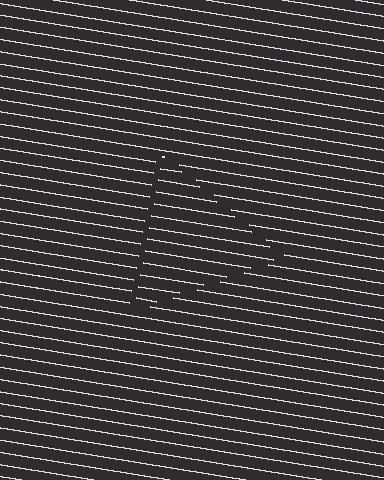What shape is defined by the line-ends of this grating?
An illusory triangle. The interior of the shape contains the same grating, shifted by half a period — the contour is defined by the phase discontinuity where line-ends from the inner and outer gratings abut.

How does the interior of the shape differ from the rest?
The interior of the shape contains the same grating, shifted by half a period — the contour is defined by the phase discontinuity where line-ends from the inner and outer gratings abut.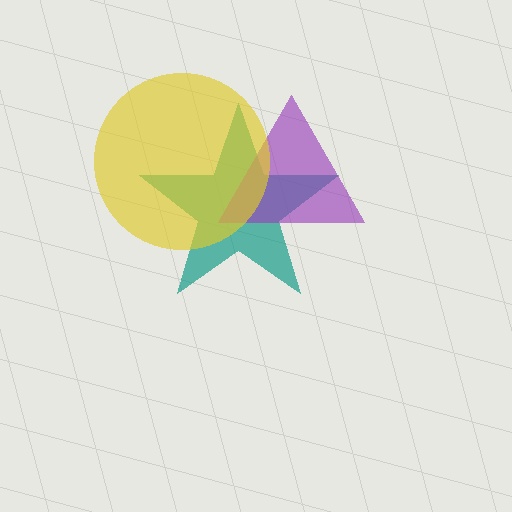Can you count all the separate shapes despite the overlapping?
Yes, there are 3 separate shapes.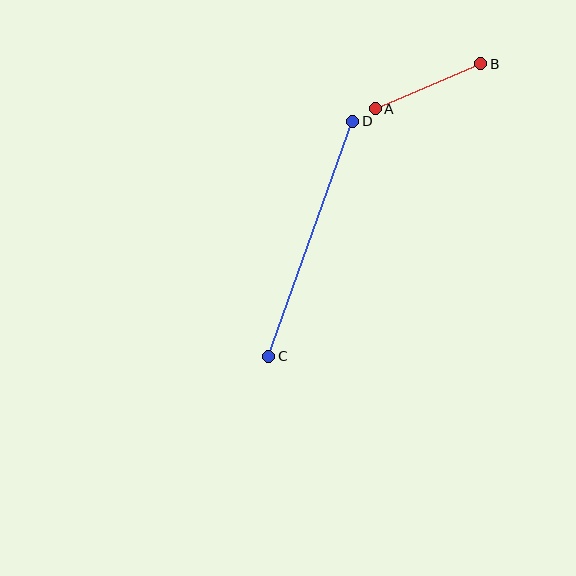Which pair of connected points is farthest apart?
Points C and D are farthest apart.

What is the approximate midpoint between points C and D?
The midpoint is at approximately (311, 239) pixels.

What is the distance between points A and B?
The distance is approximately 115 pixels.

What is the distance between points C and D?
The distance is approximately 250 pixels.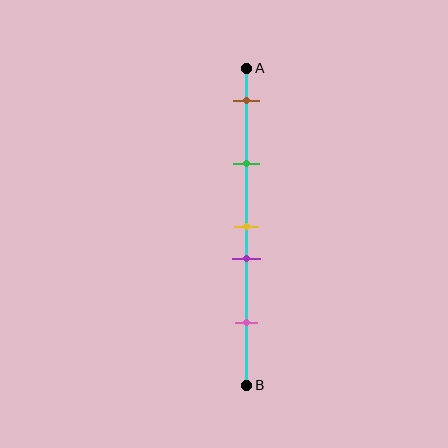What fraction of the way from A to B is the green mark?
The green mark is approximately 30% (0.3) of the way from A to B.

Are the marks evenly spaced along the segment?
No, the marks are not evenly spaced.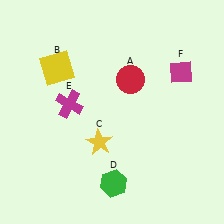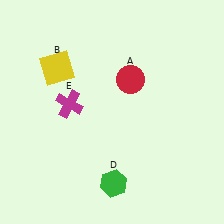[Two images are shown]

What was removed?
The yellow star (C), the magenta diamond (F) were removed in Image 2.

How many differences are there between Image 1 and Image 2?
There are 2 differences between the two images.